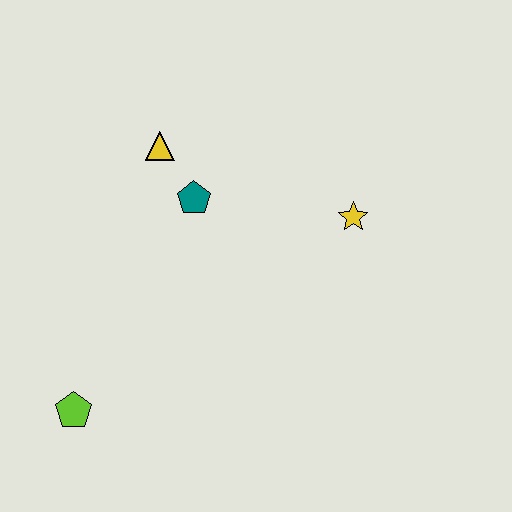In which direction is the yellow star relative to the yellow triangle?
The yellow star is to the right of the yellow triangle.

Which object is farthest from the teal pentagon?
The lime pentagon is farthest from the teal pentagon.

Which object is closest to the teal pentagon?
The yellow triangle is closest to the teal pentagon.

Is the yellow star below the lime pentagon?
No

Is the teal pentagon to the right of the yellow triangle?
Yes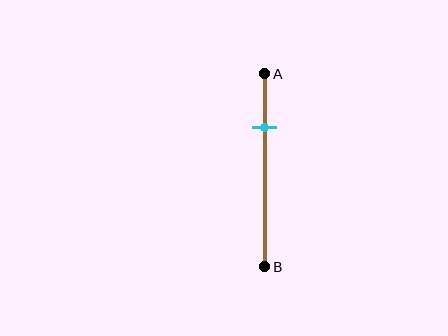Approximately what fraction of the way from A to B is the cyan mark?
The cyan mark is approximately 30% of the way from A to B.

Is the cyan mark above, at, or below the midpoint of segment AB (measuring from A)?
The cyan mark is above the midpoint of segment AB.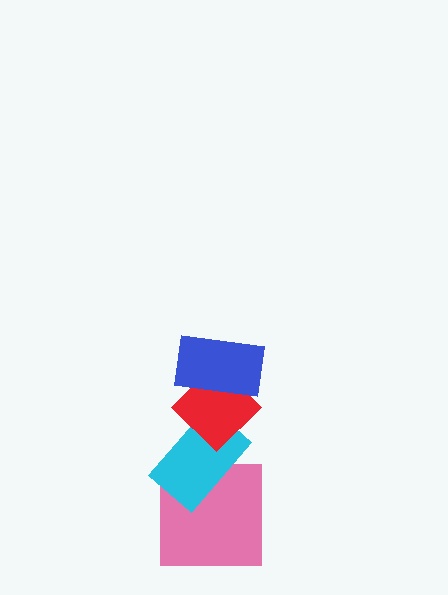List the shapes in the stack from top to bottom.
From top to bottom: the blue rectangle, the red diamond, the cyan rectangle, the pink square.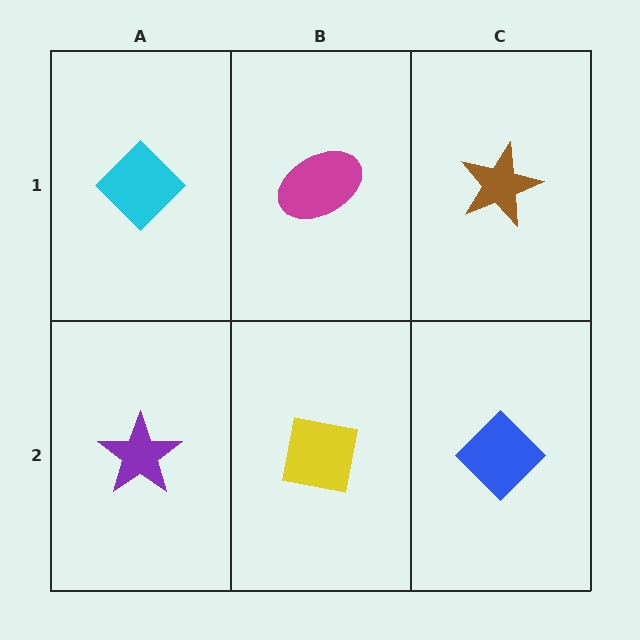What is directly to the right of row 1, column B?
A brown star.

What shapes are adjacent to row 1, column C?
A blue diamond (row 2, column C), a magenta ellipse (row 1, column B).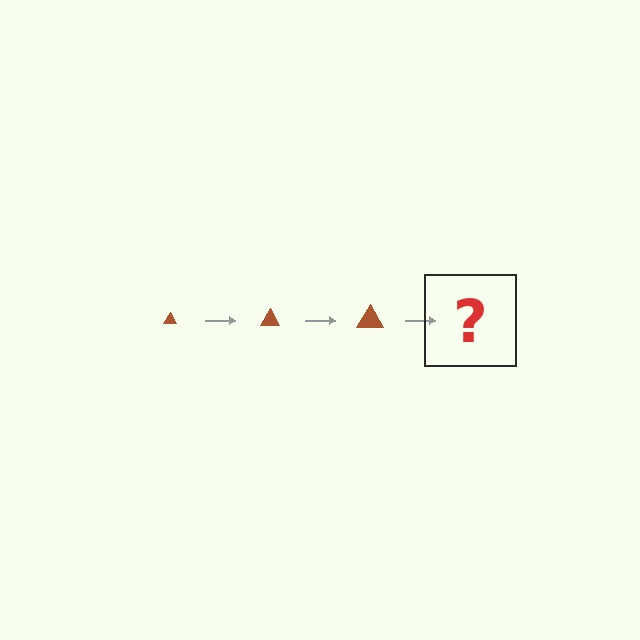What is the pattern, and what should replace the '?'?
The pattern is that the triangle gets progressively larger each step. The '?' should be a brown triangle, larger than the previous one.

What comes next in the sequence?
The next element should be a brown triangle, larger than the previous one.